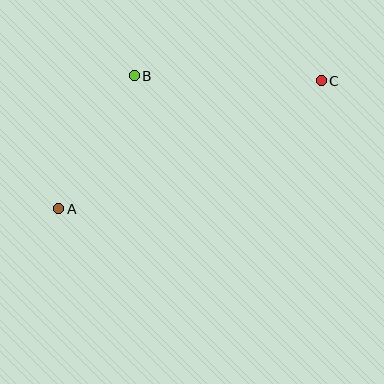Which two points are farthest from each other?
Points A and C are farthest from each other.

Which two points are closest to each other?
Points A and B are closest to each other.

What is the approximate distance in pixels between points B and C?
The distance between B and C is approximately 187 pixels.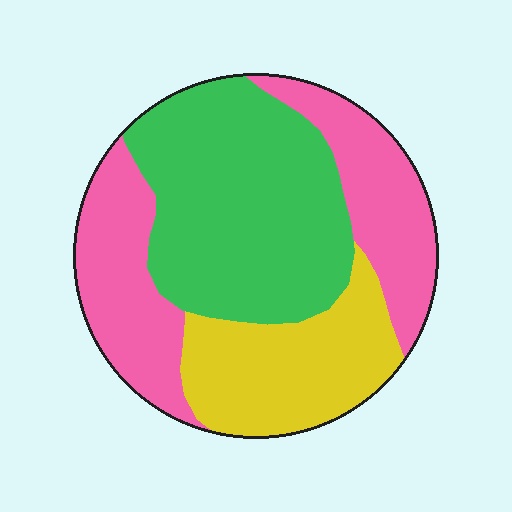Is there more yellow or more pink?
Pink.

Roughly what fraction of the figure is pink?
Pink takes up about three eighths (3/8) of the figure.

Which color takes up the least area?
Yellow, at roughly 25%.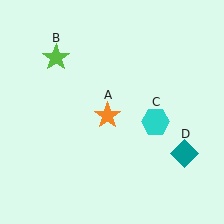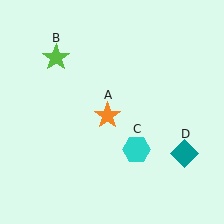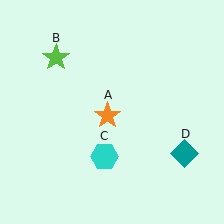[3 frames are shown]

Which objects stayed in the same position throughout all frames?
Orange star (object A) and lime star (object B) and teal diamond (object D) remained stationary.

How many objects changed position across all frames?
1 object changed position: cyan hexagon (object C).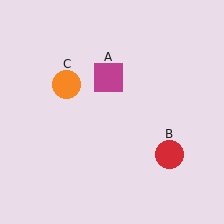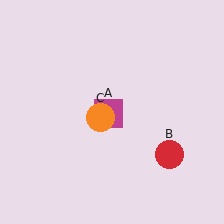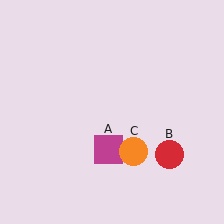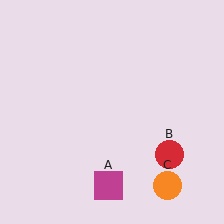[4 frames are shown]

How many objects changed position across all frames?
2 objects changed position: magenta square (object A), orange circle (object C).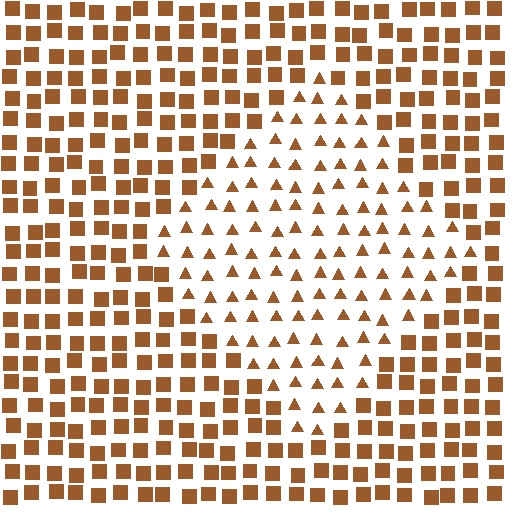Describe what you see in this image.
The image is filled with small brown elements arranged in a uniform grid. A diamond-shaped region contains triangles, while the surrounding area contains squares. The boundary is defined purely by the change in element shape.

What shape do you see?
I see a diamond.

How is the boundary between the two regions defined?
The boundary is defined by a change in element shape: triangles inside vs. squares outside. All elements share the same color and spacing.